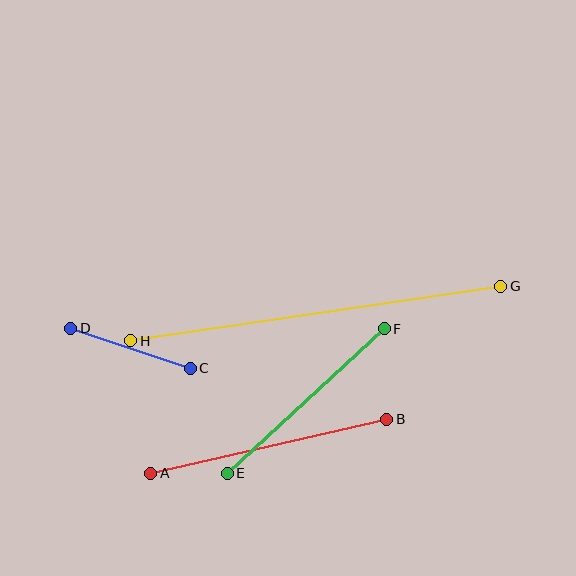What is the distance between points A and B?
The distance is approximately 242 pixels.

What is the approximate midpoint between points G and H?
The midpoint is at approximately (316, 314) pixels.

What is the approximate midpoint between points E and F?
The midpoint is at approximately (306, 401) pixels.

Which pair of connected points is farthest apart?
Points G and H are farthest apart.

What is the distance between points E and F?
The distance is approximately 214 pixels.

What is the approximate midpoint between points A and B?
The midpoint is at approximately (269, 446) pixels.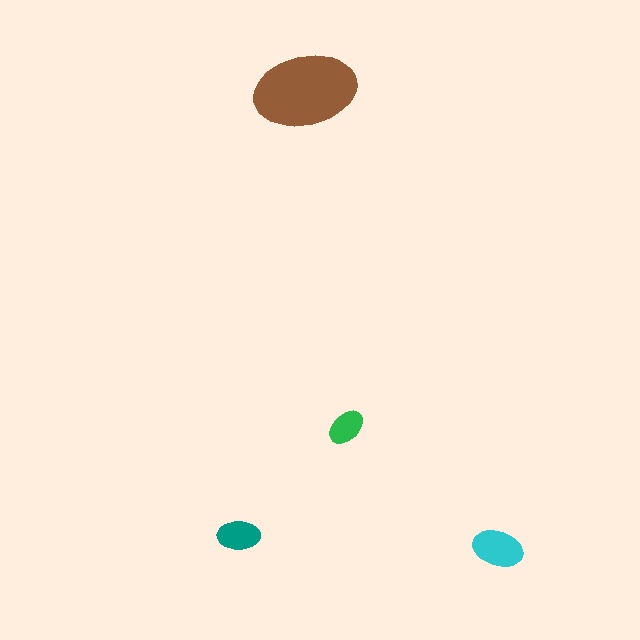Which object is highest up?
The brown ellipse is topmost.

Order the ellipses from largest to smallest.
the brown one, the cyan one, the teal one, the green one.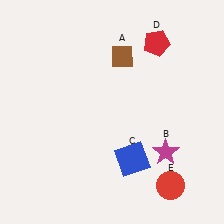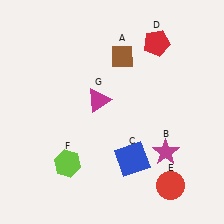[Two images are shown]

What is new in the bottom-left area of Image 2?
A lime hexagon (F) was added in the bottom-left area of Image 2.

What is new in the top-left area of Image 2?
A magenta triangle (G) was added in the top-left area of Image 2.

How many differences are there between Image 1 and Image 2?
There are 2 differences between the two images.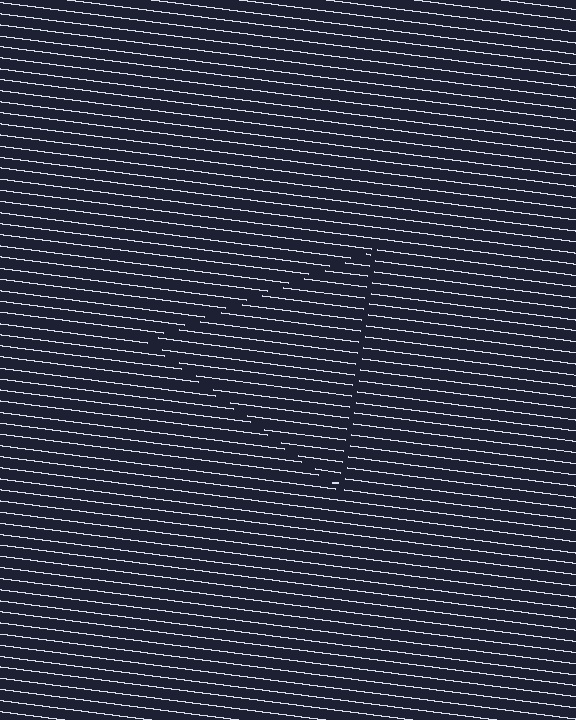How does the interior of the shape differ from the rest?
The interior of the shape contains the same grating, shifted by half a period — the contour is defined by the phase discontinuity where line-ends from the inner and outer gratings abut.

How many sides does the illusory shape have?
3 sides — the line-ends trace a triangle.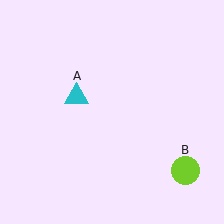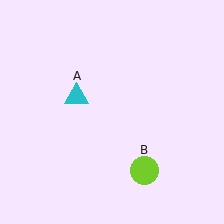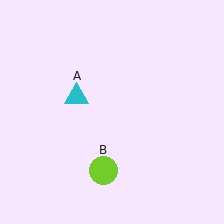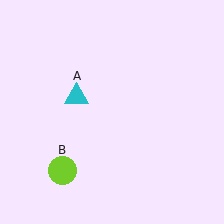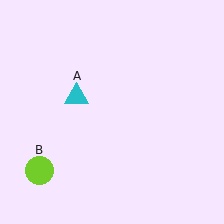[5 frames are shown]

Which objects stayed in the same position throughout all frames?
Cyan triangle (object A) remained stationary.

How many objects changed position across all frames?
1 object changed position: lime circle (object B).